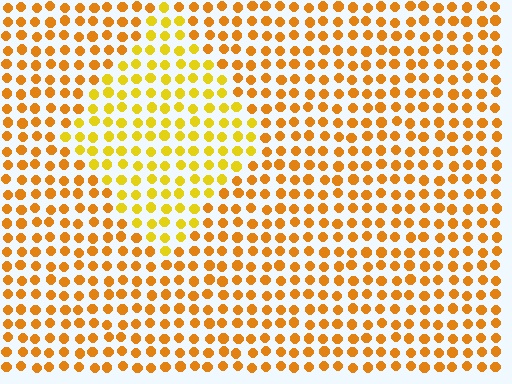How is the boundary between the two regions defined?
The boundary is defined purely by a slight shift in hue (about 23 degrees). Spacing, size, and orientation are identical on both sides.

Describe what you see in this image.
The image is filled with small orange elements in a uniform arrangement. A diamond-shaped region is visible where the elements are tinted to a slightly different hue, forming a subtle color boundary.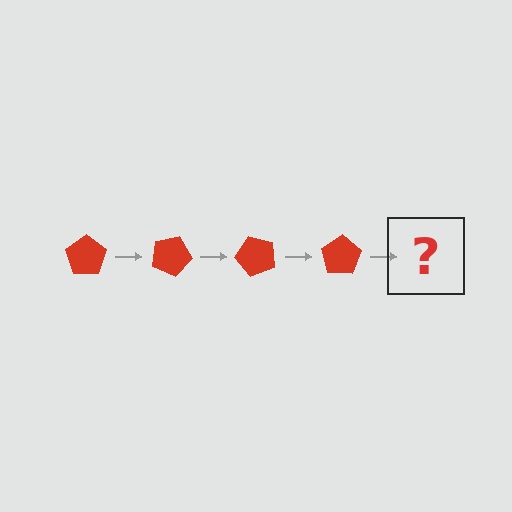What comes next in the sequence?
The next element should be a red pentagon rotated 100 degrees.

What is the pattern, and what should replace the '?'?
The pattern is that the pentagon rotates 25 degrees each step. The '?' should be a red pentagon rotated 100 degrees.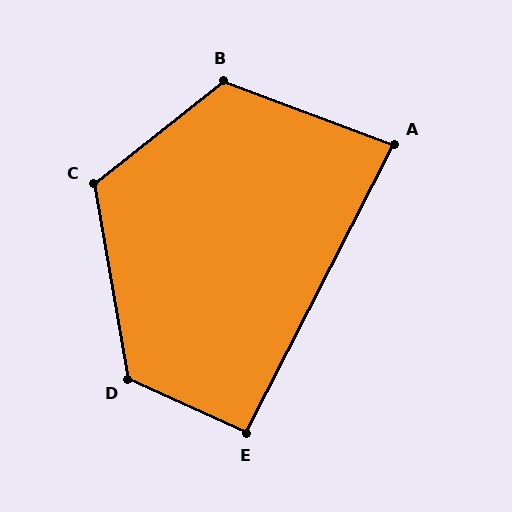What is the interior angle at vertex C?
Approximately 118 degrees (obtuse).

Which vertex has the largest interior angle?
D, at approximately 124 degrees.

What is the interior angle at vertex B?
Approximately 121 degrees (obtuse).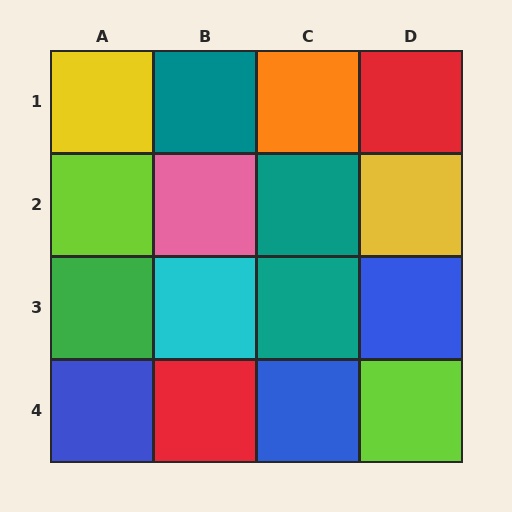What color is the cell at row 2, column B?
Pink.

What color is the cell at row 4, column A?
Blue.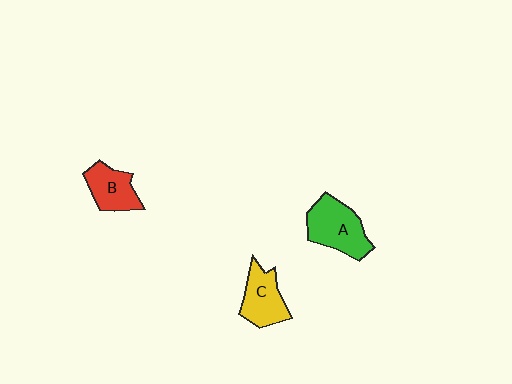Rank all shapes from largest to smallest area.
From largest to smallest: A (green), C (yellow), B (red).